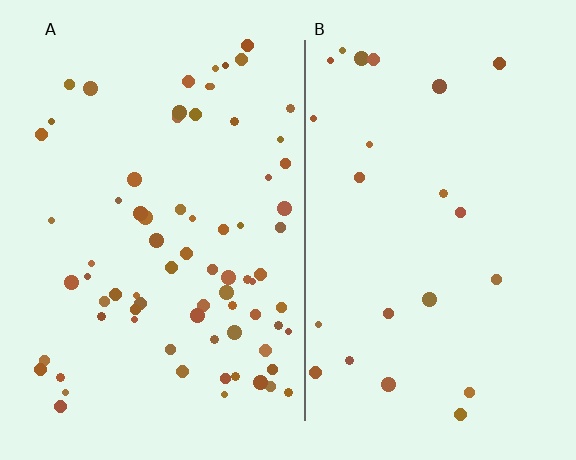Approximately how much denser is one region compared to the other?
Approximately 3.2× — region A over region B.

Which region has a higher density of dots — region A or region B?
A (the left).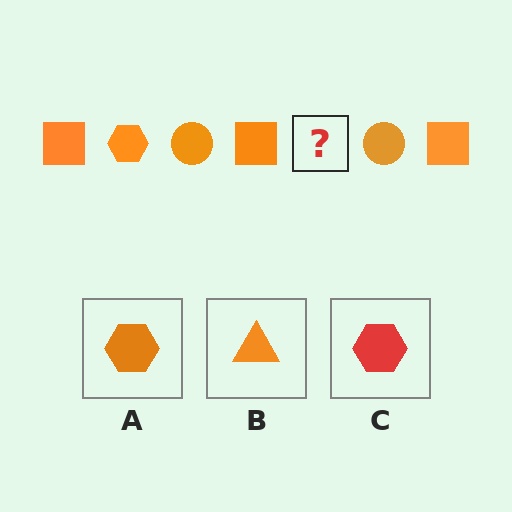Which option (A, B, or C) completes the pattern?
A.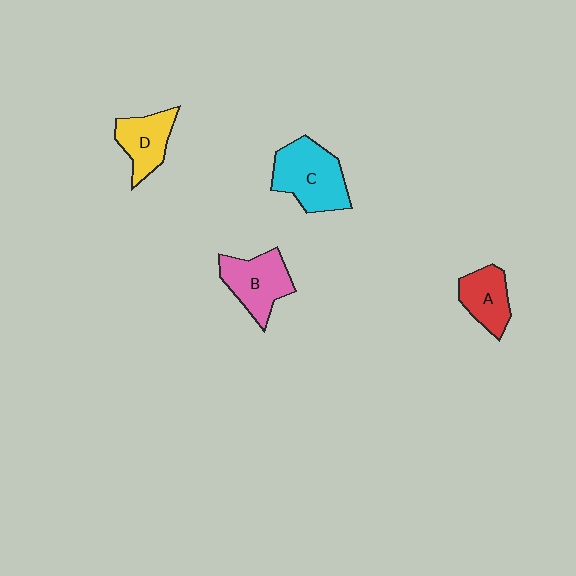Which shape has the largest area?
Shape C (cyan).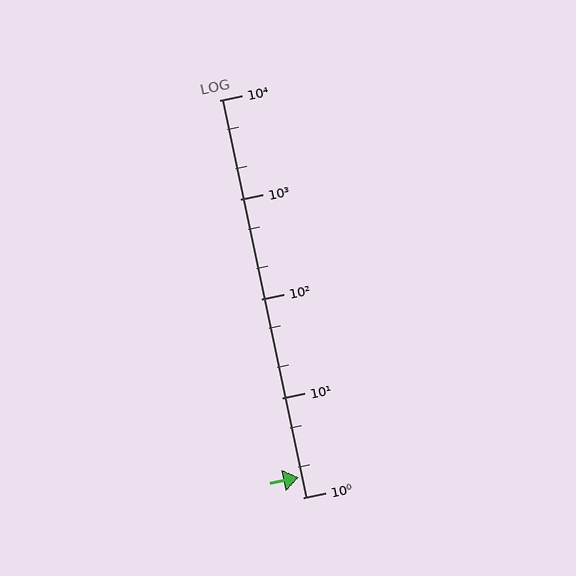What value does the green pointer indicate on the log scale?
The pointer indicates approximately 1.6.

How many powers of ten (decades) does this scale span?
The scale spans 4 decades, from 1 to 10000.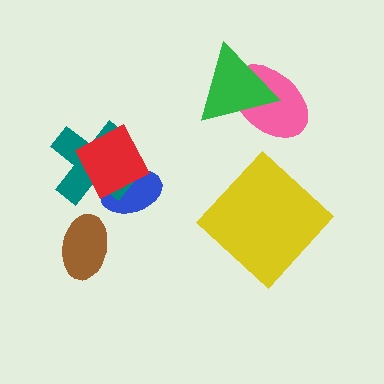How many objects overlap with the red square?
2 objects overlap with the red square.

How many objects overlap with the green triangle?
1 object overlaps with the green triangle.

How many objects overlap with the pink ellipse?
1 object overlaps with the pink ellipse.